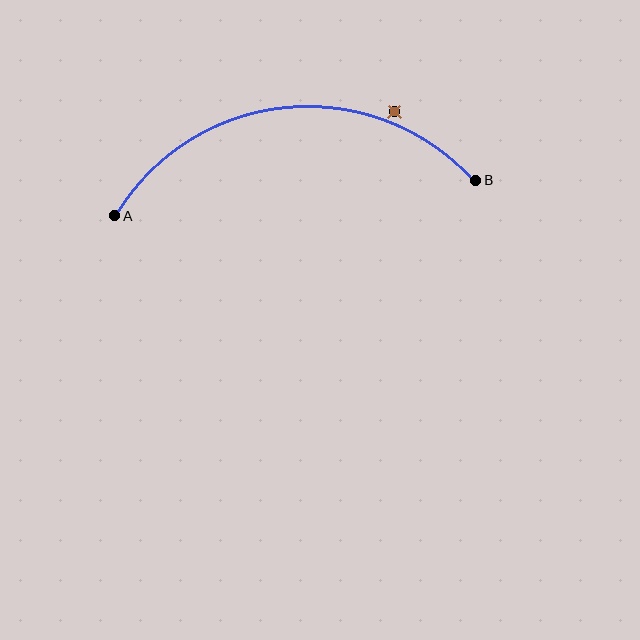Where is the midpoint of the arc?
The arc midpoint is the point on the curve farthest from the straight line joining A and B. It sits above that line.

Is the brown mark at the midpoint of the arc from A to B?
No — the brown mark does not lie on the arc at all. It sits slightly outside the curve.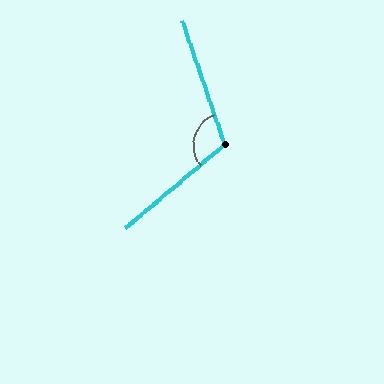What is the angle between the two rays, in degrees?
Approximately 111 degrees.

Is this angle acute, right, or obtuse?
It is obtuse.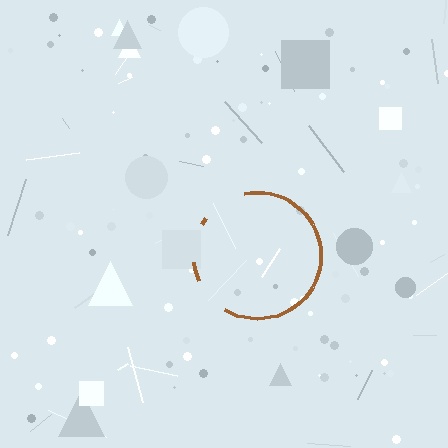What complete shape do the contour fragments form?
The contour fragments form a circle.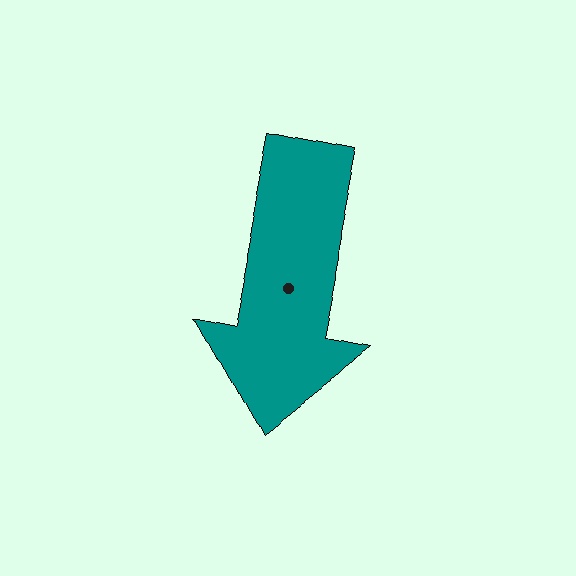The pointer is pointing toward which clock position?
Roughly 6 o'clock.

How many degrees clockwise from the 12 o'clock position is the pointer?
Approximately 192 degrees.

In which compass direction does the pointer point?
South.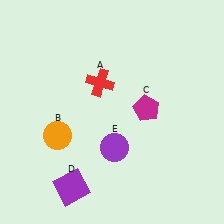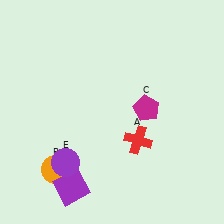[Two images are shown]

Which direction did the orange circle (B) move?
The orange circle (B) moved down.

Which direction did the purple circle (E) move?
The purple circle (E) moved left.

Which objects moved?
The objects that moved are: the red cross (A), the orange circle (B), the purple circle (E).